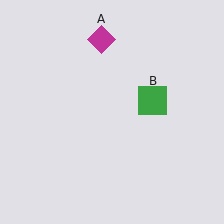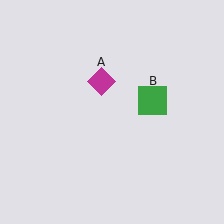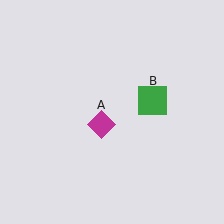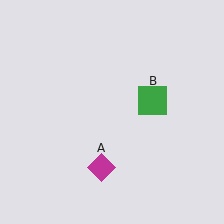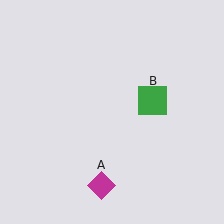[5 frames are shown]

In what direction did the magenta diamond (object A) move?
The magenta diamond (object A) moved down.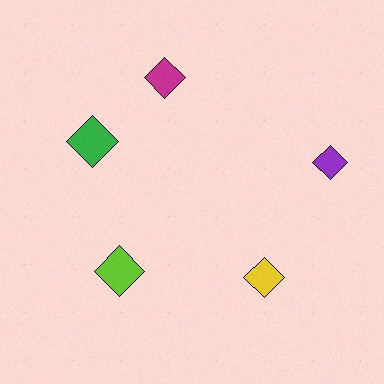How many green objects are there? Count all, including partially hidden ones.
There is 1 green object.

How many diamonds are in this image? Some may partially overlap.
There are 5 diamonds.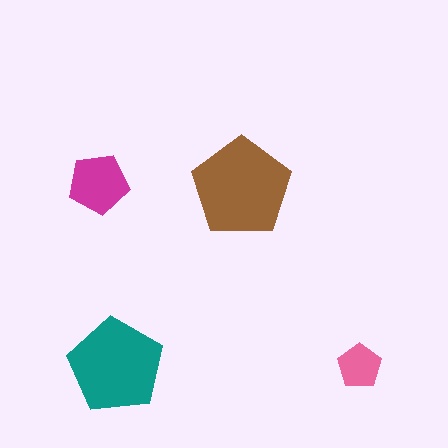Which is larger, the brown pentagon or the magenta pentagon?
The brown one.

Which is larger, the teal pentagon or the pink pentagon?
The teal one.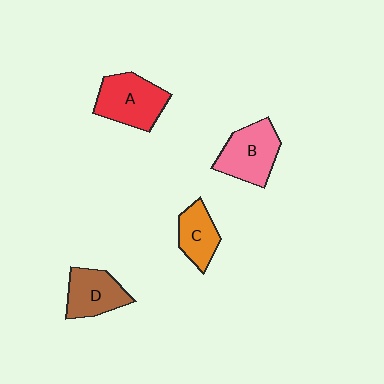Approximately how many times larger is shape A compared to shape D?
Approximately 1.2 times.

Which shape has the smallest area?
Shape C (orange).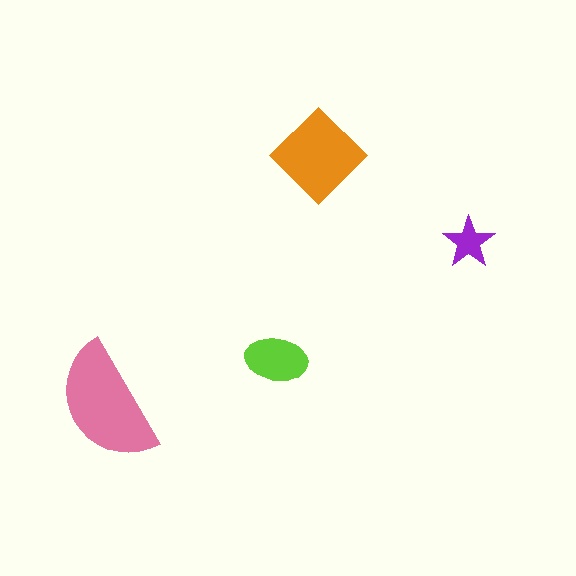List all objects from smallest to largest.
The purple star, the lime ellipse, the orange diamond, the pink semicircle.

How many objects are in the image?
There are 4 objects in the image.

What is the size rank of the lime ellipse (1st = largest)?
3rd.